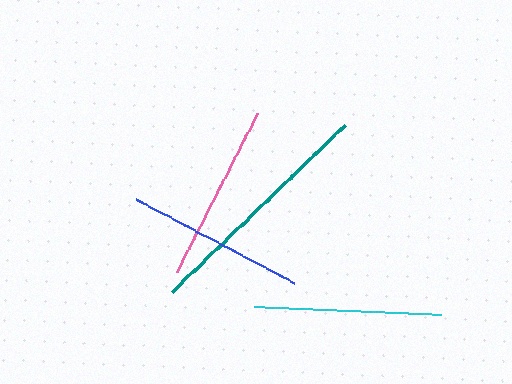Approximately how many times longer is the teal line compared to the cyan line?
The teal line is approximately 1.3 times the length of the cyan line.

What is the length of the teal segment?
The teal segment is approximately 240 pixels long.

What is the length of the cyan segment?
The cyan segment is approximately 187 pixels long.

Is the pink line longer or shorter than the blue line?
The blue line is longer than the pink line.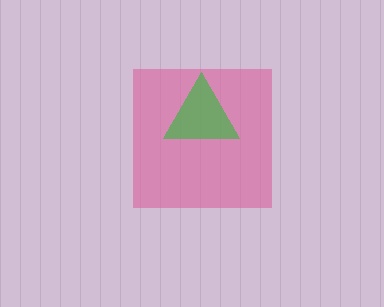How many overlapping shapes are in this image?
There are 2 overlapping shapes in the image.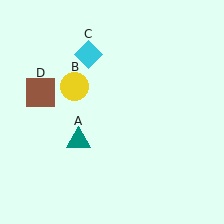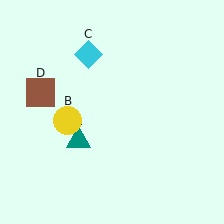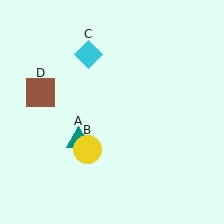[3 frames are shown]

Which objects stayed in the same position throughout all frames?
Teal triangle (object A) and cyan diamond (object C) and brown square (object D) remained stationary.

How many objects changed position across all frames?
1 object changed position: yellow circle (object B).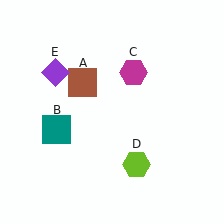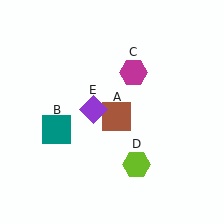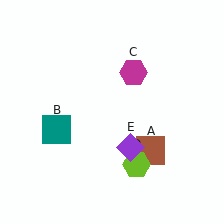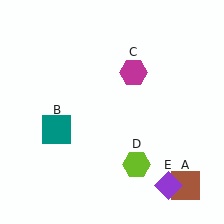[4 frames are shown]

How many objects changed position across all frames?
2 objects changed position: brown square (object A), purple diamond (object E).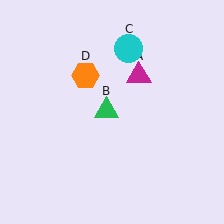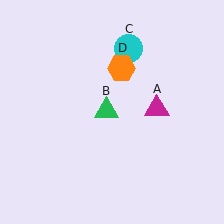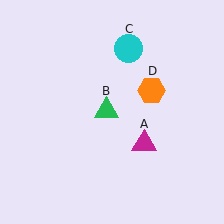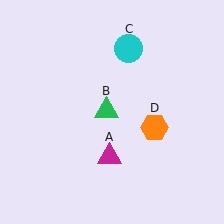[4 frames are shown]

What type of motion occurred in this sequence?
The magenta triangle (object A), orange hexagon (object D) rotated clockwise around the center of the scene.